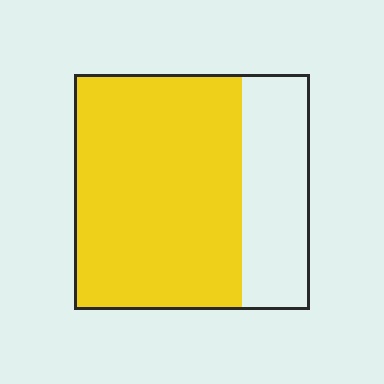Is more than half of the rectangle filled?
Yes.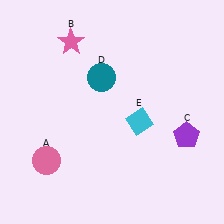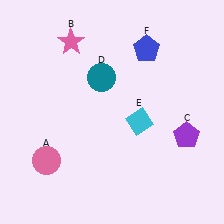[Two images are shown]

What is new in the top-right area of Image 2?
A blue pentagon (F) was added in the top-right area of Image 2.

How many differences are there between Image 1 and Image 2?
There is 1 difference between the two images.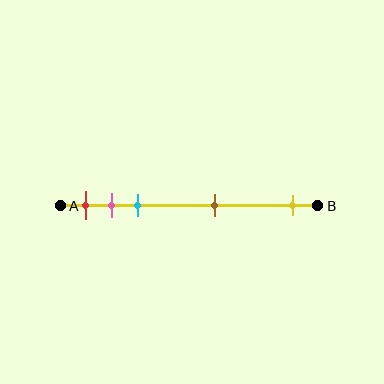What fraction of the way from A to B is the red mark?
The red mark is approximately 10% (0.1) of the way from A to B.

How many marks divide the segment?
There are 5 marks dividing the segment.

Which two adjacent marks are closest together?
The pink and cyan marks are the closest adjacent pair.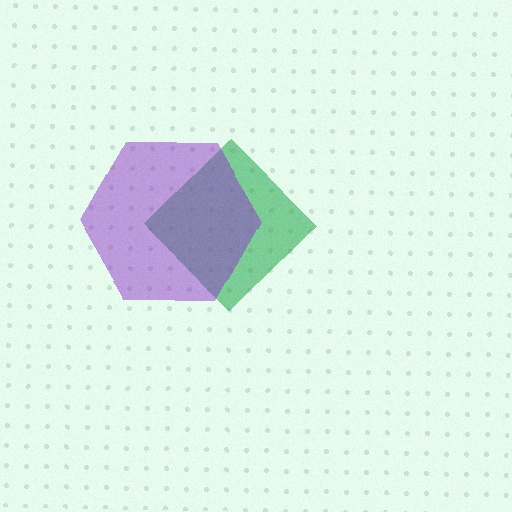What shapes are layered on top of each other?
The layered shapes are: a green diamond, a purple hexagon.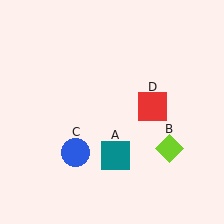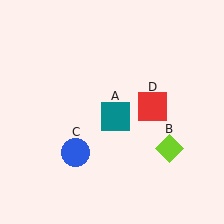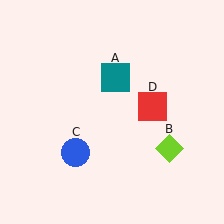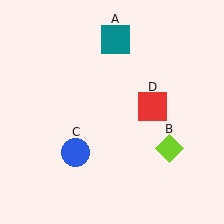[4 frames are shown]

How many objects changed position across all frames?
1 object changed position: teal square (object A).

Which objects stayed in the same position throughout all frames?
Lime diamond (object B) and blue circle (object C) and red square (object D) remained stationary.